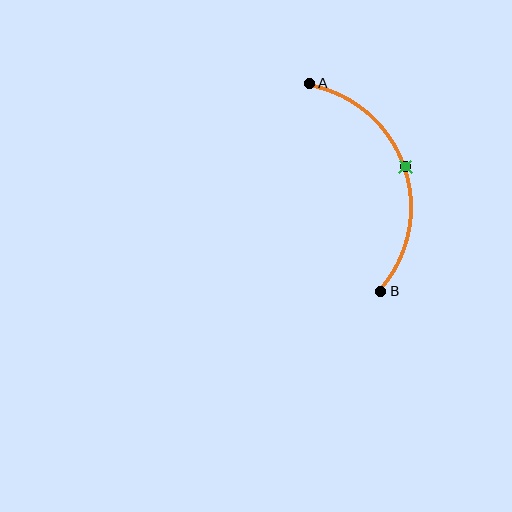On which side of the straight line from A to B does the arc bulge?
The arc bulges to the right of the straight line connecting A and B.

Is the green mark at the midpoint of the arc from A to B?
Yes. The green mark lies on the arc at equal arc-length from both A and B — it is the arc midpoint.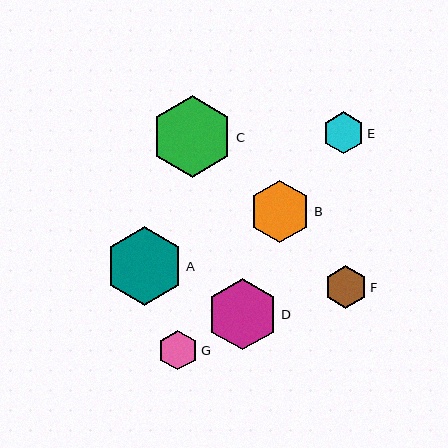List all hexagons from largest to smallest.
From largest to smallest: C, A, D, B, F, E, G.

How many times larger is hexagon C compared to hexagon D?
Hexagon C is approximately 1.1 times the size of hexagon D.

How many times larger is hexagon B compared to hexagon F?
Hexagon B is approximately 1.4 times the size of hexagon F.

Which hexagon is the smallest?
Hexagon G is the smallest with a size of approximately 39 pixels.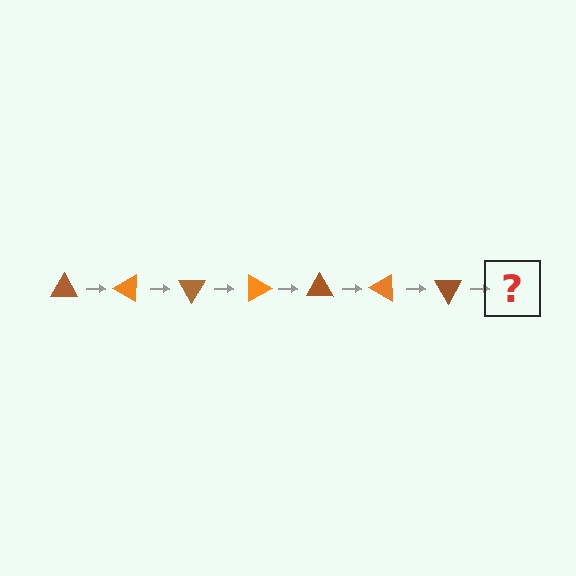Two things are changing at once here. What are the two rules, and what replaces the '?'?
The two rules are that it rotates 30 degrees each step and the color cycles through brown and orange. The '?' should be an orange triangle, rotated 210 degrees from the start.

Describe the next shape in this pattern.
It should be an orange triangle, rotated 210 degrees from the start.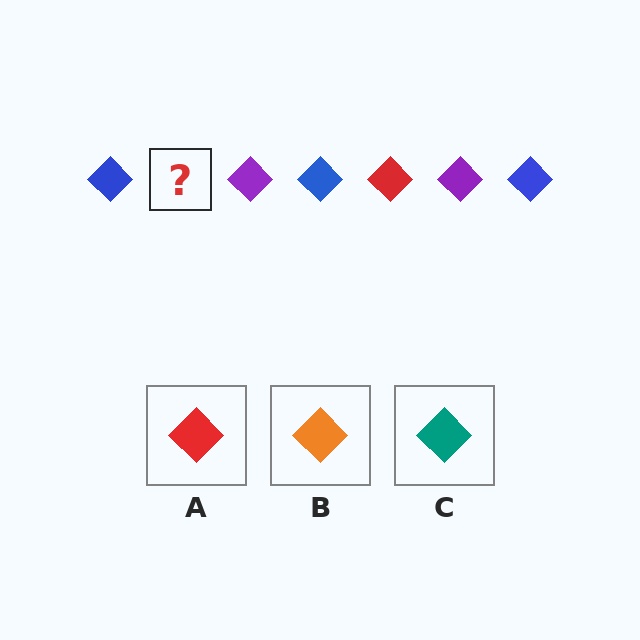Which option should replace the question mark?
Option A.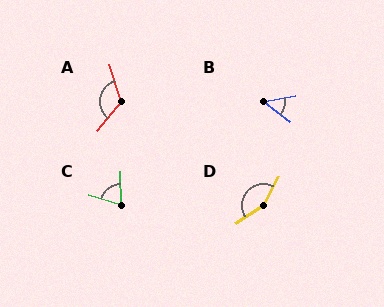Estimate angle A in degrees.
Approximately 124 degrees.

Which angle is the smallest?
B, at approximately 47 degrees.